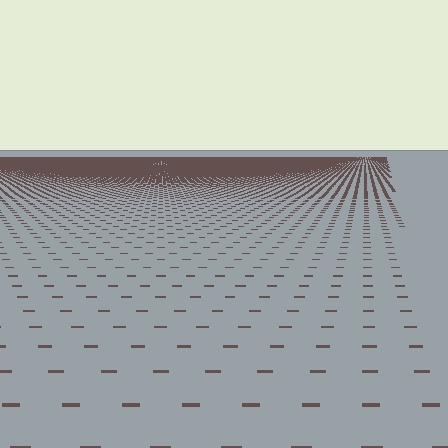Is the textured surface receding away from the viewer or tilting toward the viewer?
The surface is receding away from the viewer. Texture elements get smaller and denser toward the top.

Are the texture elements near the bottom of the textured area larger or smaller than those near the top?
Larger. Near the bottom, elements are closer to the viewer and appear at a bigger on-screen size.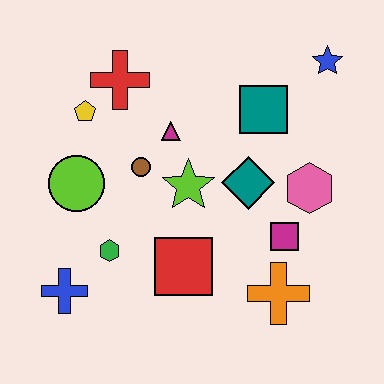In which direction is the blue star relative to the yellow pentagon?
The blue star is to the right of the yellow pentagon.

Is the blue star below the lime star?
No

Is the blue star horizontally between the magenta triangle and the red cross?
No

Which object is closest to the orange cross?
The magenta square is closest to the orange cross.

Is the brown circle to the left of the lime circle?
No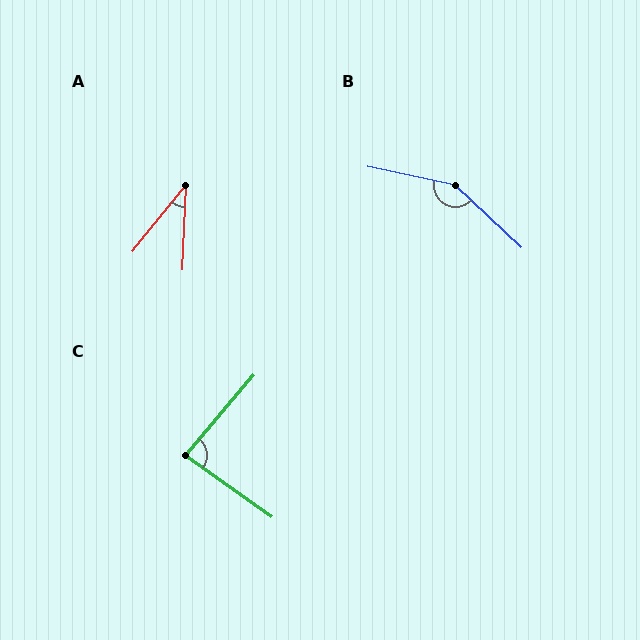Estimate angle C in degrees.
Approximately 85 degrees.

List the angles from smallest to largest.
A (36°), C (85°), B (149°).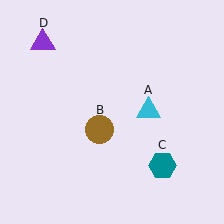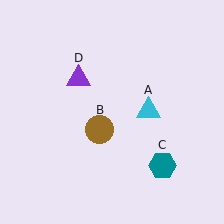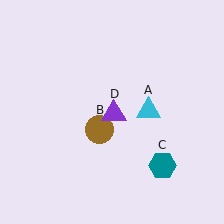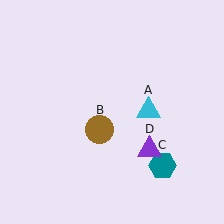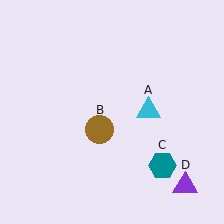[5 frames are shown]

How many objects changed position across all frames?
1 object changed position: purple triangle (object D).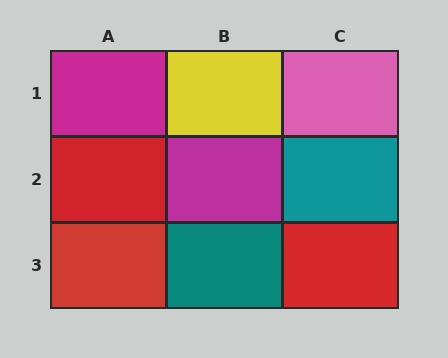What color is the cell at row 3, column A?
Red.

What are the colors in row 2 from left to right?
Red, magenta, teal.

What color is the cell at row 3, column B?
Teal.